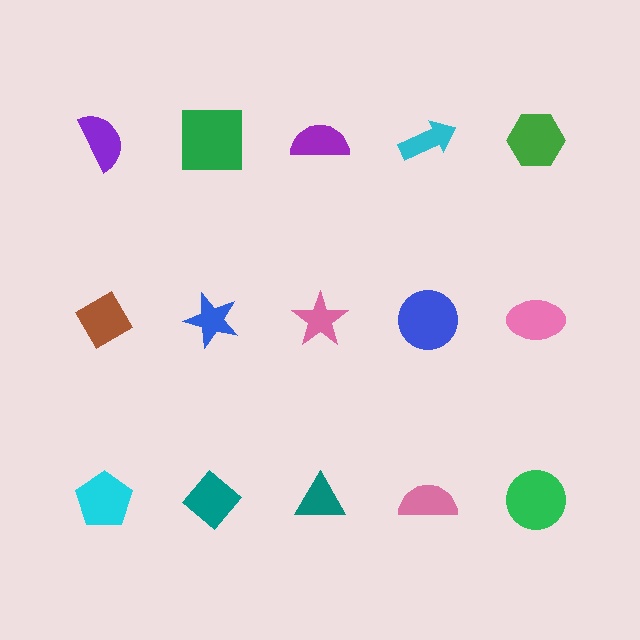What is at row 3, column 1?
A cyan pentagon.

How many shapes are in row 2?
5 shapes.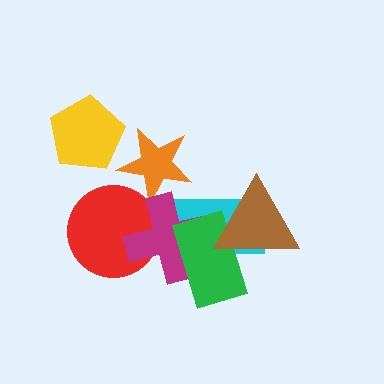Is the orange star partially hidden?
Yes, it is partially covered by another shape.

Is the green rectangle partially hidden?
Yes, it is partially covered by another shape.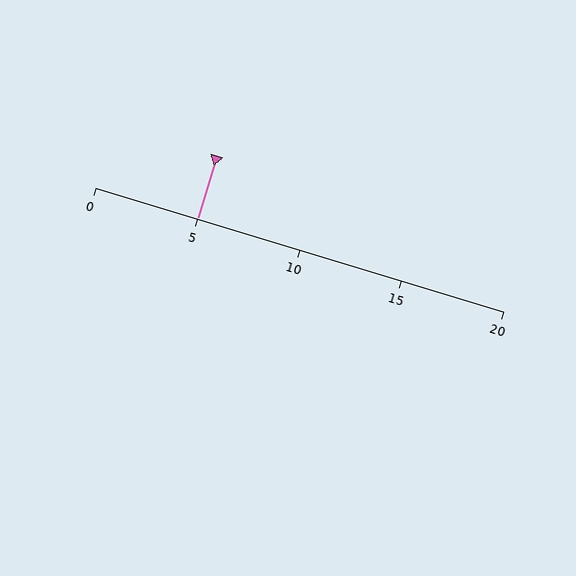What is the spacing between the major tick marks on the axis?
The major ticks are spaced 5 apart.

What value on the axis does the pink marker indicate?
The marker indicates approximately 5.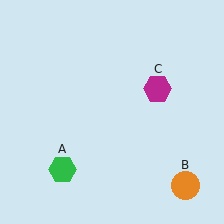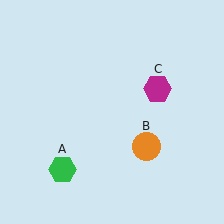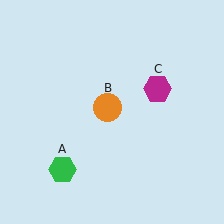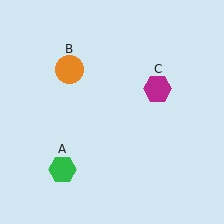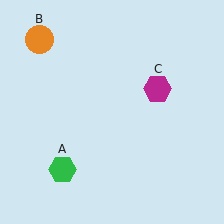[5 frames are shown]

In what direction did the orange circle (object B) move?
The orange circle (object B) moved up and to the left.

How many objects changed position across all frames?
1 object changed position: orange circle (object B).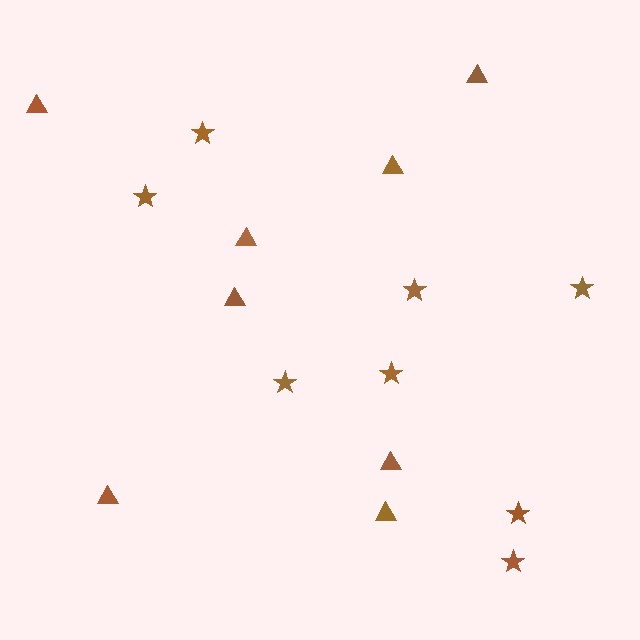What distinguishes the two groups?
There are 2 groups: one group of stars (8) and one group of triangles (8).